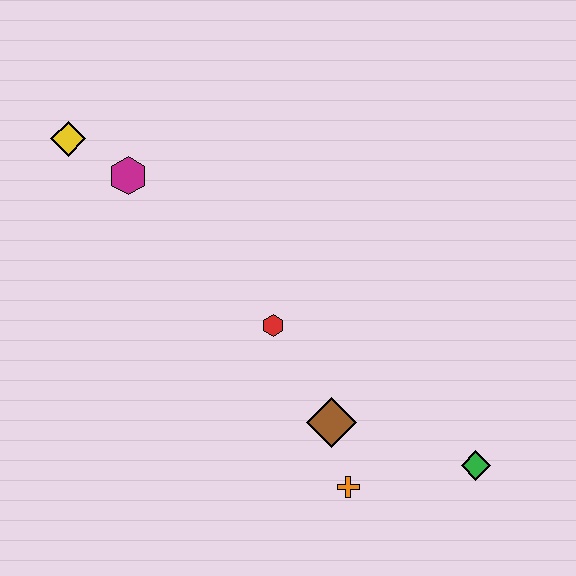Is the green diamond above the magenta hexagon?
No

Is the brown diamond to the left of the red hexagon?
No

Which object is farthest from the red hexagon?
The yellow diamond is farthest from the red hexagon.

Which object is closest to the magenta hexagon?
The yellow diamond is closest to the magenta hexagon.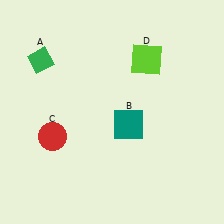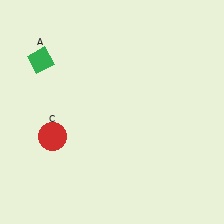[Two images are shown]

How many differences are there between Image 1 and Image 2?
There are 2 differences between the two images.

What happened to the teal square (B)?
The teal square (B) was removed in Image 2. It was in the bottom-right area of Image 1.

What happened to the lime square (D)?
The lime square (D) was removed in Image 2. It was in the top-right area of Image 1.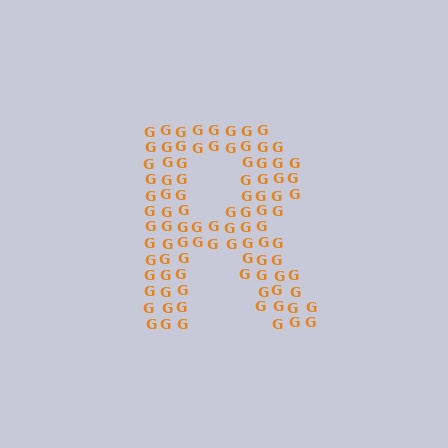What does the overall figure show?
The overall figure shows the letter R.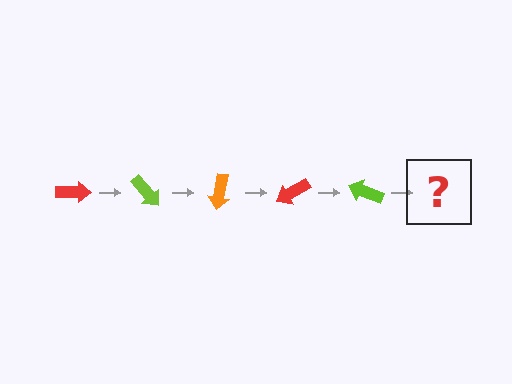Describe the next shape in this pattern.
It should be an orange arrow, rotated 250 degrees from the start.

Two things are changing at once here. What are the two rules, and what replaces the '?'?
The two rules are that it rotates 50 degrees each step and the color cycles through red, lime, and orange. The '?' should be an orange arrow, rotated 250 degrees from the start.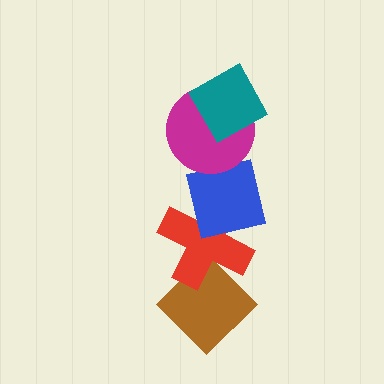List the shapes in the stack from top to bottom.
From top to bottom: the teal diamond, the magenta circle, the blue square, the red cross, the brown diamond.